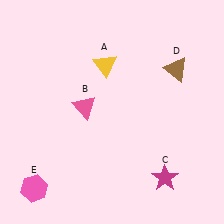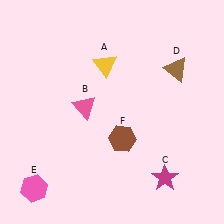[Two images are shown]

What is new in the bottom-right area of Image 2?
A brown hexagon (F) was added in the bottom-right area of Image 2.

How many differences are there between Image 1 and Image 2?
There is 1 difference between the two images.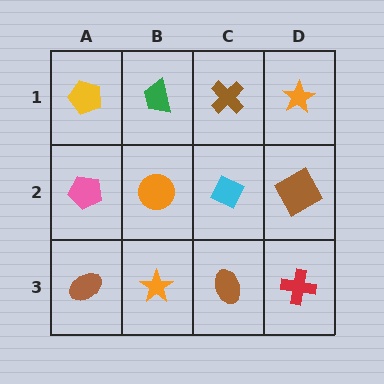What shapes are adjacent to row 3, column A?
A pink pentagon (row 2, column A), an orange star (row 3, column B).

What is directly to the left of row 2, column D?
A cyan diamond.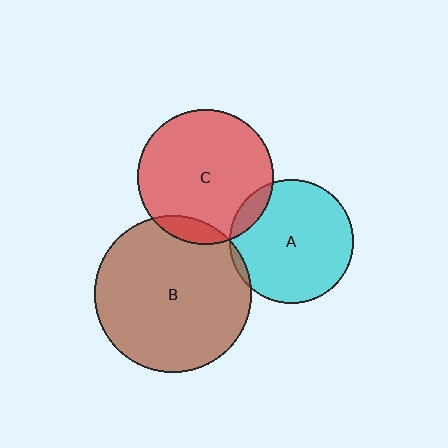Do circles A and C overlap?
Yes.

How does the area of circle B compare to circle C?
Approximately 1.3 times.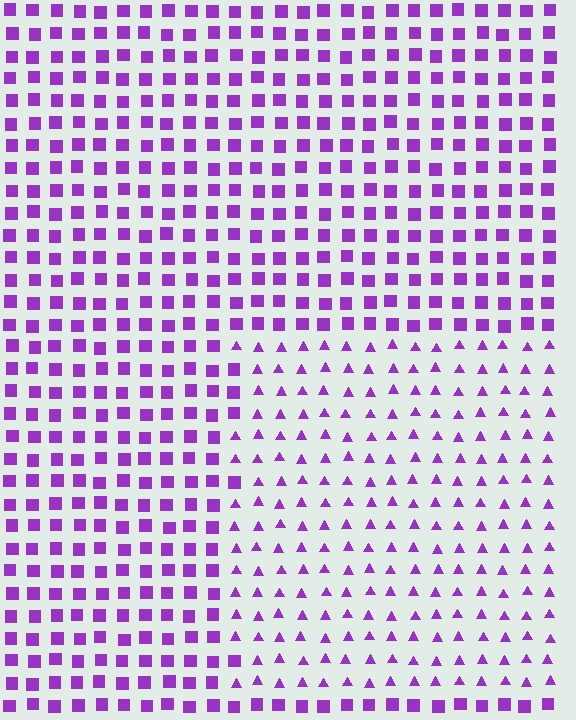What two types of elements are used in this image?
The image uses triangles inside the rectangle region and squares outside it.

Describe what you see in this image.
The image is filled with small purple elements arranged in a uniform grid. A rectangle-shaped region contains triangles, while the surrounding area contains squares. The boundary is defined purely by the change in element shape.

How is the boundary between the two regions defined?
The boundary is defined by a change in element shape: triangles inside vs. squares outside. All elements share the same color and spacing.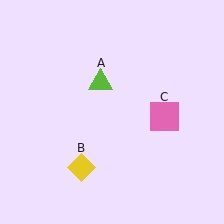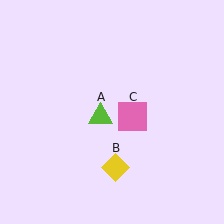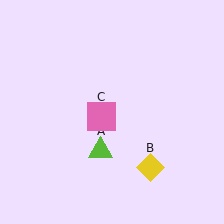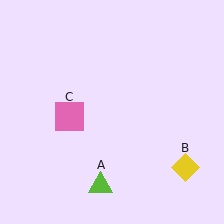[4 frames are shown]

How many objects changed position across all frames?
3 objects changed position: lime triangle (object A), yellow diamond (object B), pink square (object C).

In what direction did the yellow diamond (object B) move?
The yellow diamond (object B) moved right.